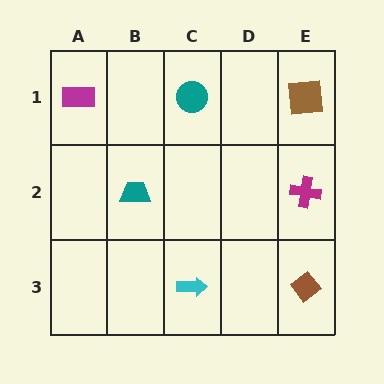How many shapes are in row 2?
2 shapes.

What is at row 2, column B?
A teal trapezoid.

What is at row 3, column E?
A brown diamond.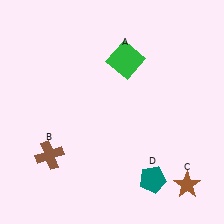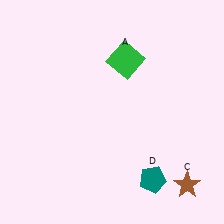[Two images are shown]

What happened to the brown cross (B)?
The brown cross (B) was removed in Image 2. It was in the bottom-left area of Image 1.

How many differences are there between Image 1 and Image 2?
There is 1 difference between the two images.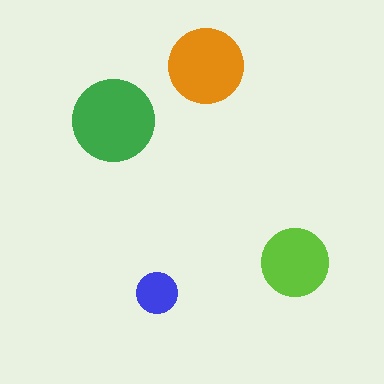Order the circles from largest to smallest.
the green one, the orange one, the lime one, the blue one.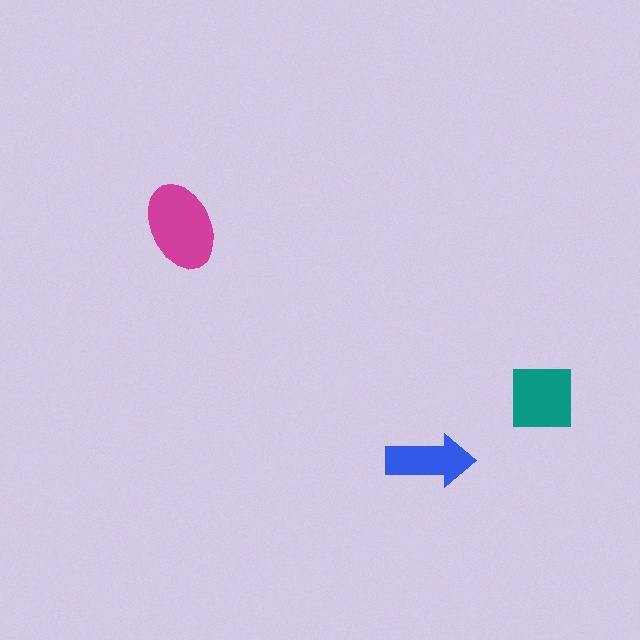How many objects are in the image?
There are 3 objects in the image.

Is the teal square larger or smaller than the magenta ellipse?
Smaller.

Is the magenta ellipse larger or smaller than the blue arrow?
Larger.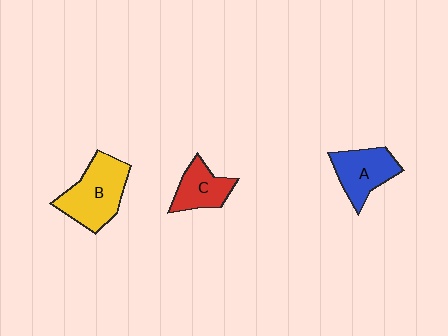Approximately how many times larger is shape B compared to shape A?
Approximately 1.3 times.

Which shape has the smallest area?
Shape C (red).